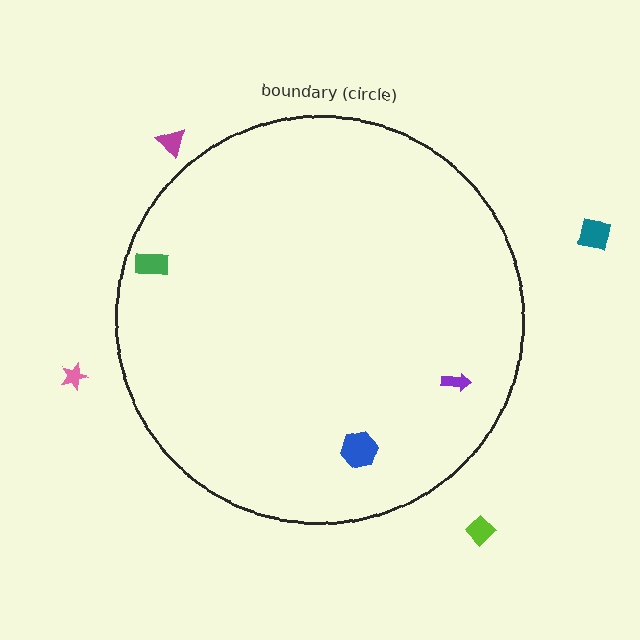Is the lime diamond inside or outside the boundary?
Outside.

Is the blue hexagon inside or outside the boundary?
Inside.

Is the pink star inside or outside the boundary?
Outside.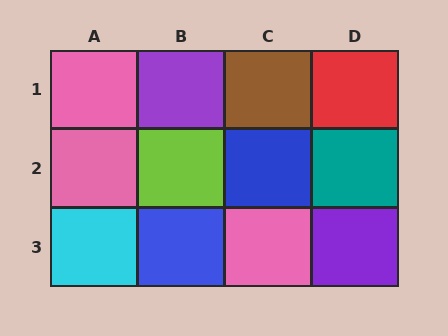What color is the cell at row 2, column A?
Pink.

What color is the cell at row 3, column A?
Cyan.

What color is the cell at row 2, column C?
Blue.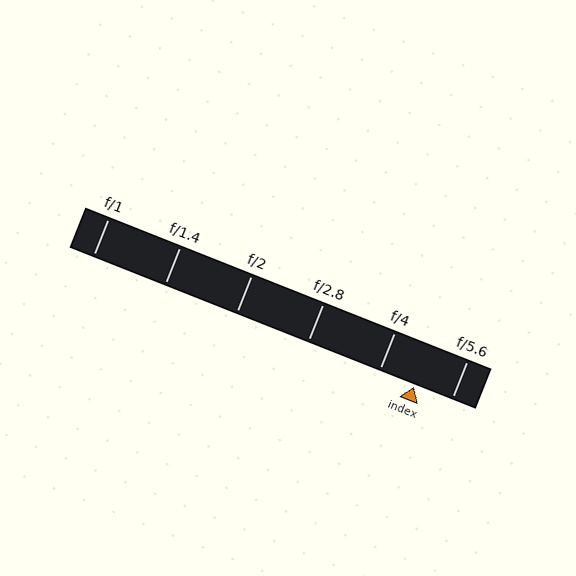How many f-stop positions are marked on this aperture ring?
There are 6 f-stop positions marked.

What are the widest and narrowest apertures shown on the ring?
The widest aperture shown is f/1 and the narrowest is f/5.6.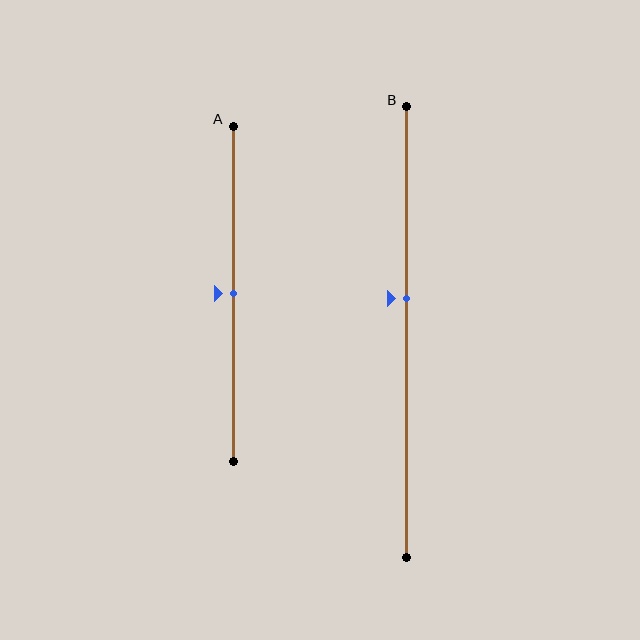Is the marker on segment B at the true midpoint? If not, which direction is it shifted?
No, the marker on segment B is shifted upward by about 7% of the segment length.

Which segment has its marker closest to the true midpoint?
Segment A has its marker closest to the true midpoint.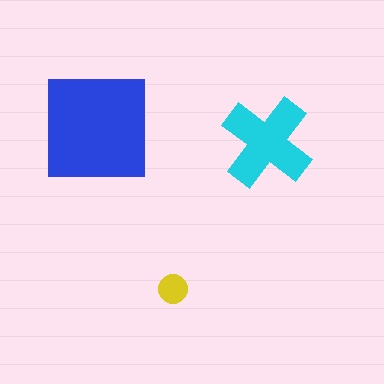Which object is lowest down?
The yellow circle is bottommost.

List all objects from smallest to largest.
The yellow circle, the cyan cross, the blue square.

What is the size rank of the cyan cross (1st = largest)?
2nd.